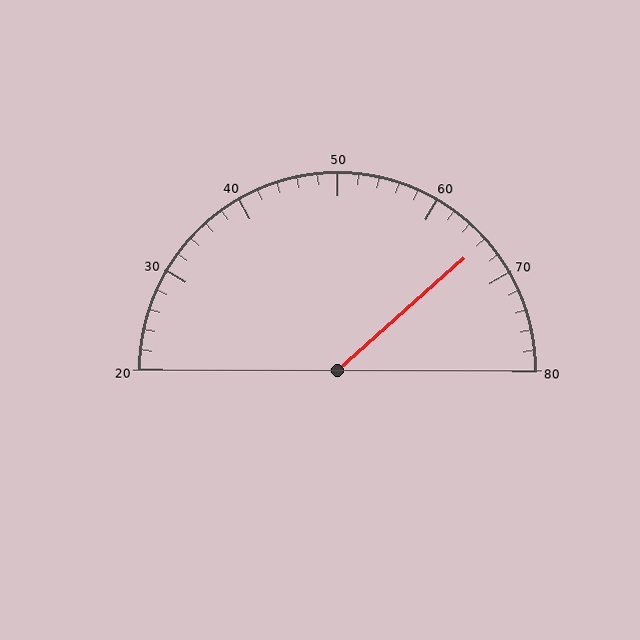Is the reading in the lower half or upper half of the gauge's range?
The reading is in the upper half of the range (20 to 80).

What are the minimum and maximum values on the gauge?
The gauge ranges from 20 to 80.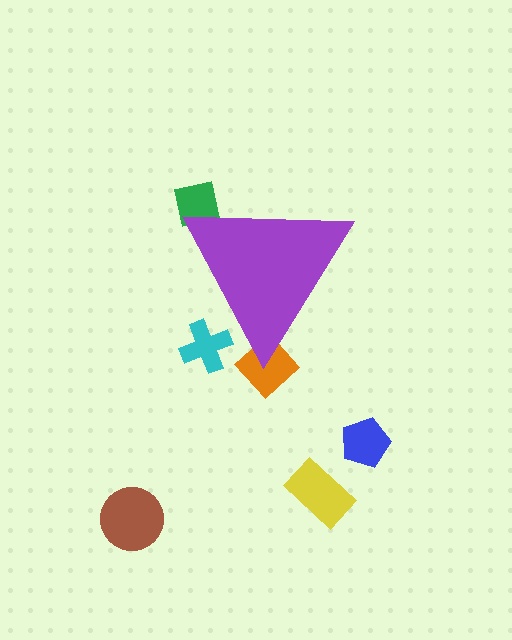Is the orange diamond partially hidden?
Yes, the orange diamond is partially hidden behind the purple triangle.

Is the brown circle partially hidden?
No, the brown circle is fully visible.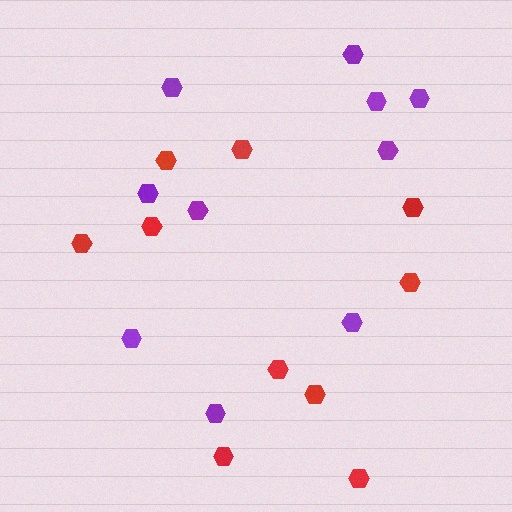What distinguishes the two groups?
There are 2 groups: one group of purple hexagons (10) and one group of red hexagons (10).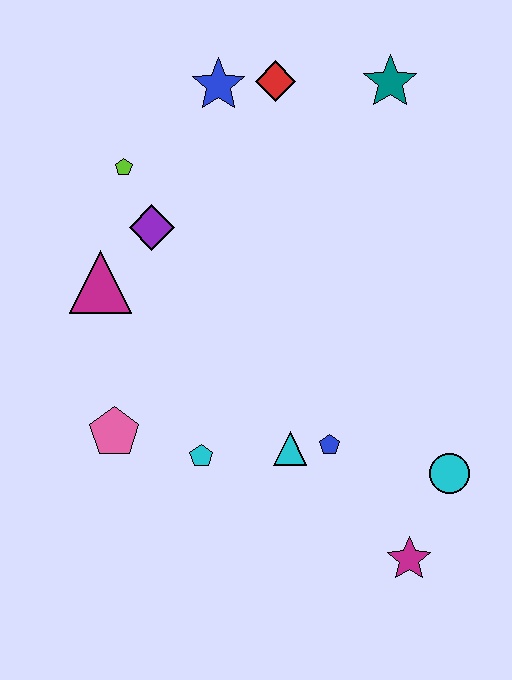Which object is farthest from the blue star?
The magenta star is farthest from the blue star.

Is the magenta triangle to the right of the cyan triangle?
No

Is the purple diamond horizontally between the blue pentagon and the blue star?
No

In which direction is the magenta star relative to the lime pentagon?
The magenta star is below the lime pentagon.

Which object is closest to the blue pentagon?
The cyan triangle is closest to the blue pentagon.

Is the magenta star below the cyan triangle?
Yes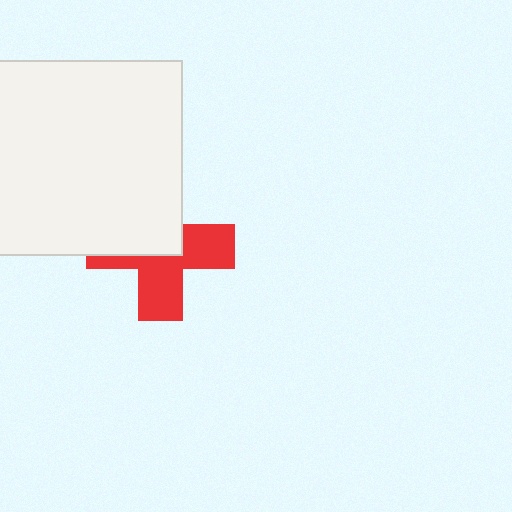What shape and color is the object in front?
The object in front is a white square.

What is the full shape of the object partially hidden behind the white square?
The partially hidden object is a red cross.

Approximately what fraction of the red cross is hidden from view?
Roughly 47% of the red cross is hidden behind the white square.